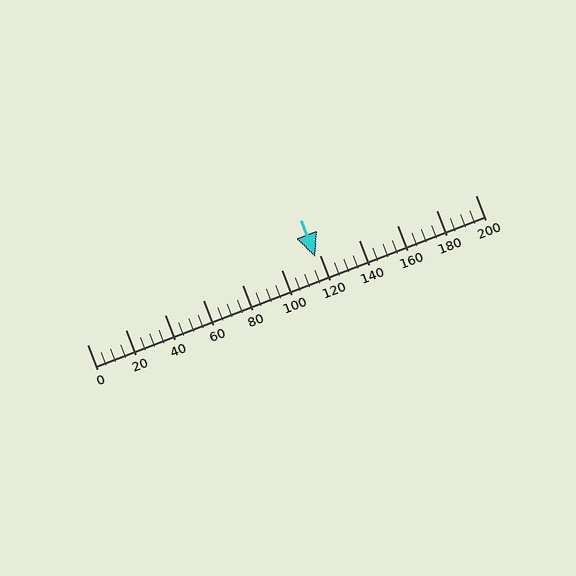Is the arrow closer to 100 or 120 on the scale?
The arrow is closer to 120.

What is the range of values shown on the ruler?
The ruler shows values from 0 to 200.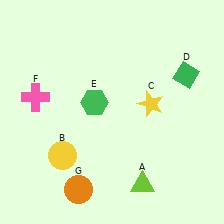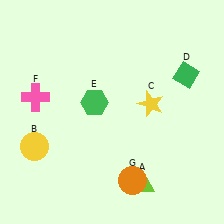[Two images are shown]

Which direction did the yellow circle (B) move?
The yellow circle (B) moved left.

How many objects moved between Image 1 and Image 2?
2 objects moved between the two images.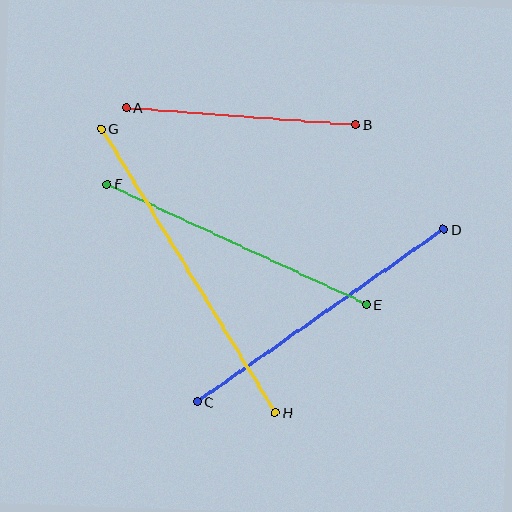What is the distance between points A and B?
The distance is approximately 230 pixels.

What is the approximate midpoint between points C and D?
The midpoint is at approximately (320, 315) pixels.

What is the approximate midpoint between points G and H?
The midpoint is at approximately (188, 271) pixels.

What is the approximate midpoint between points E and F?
The midpoint is at approximately (237, 244) pixels.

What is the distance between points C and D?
The distance is approximately 301 pixels.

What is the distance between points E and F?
The distance is approximately 286 pixels.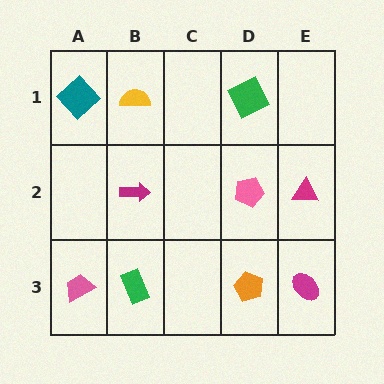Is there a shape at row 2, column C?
No, that cell is empty.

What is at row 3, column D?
An orange pentagon.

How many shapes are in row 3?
4 shapes.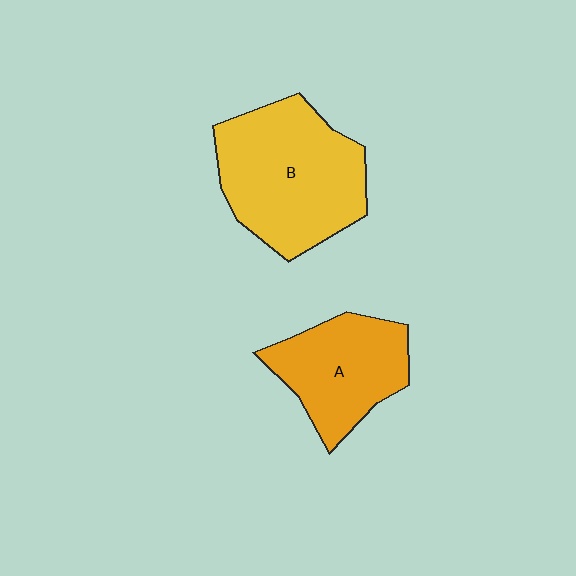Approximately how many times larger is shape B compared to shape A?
Approximately 1.5 times.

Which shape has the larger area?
Shape B (yellow).